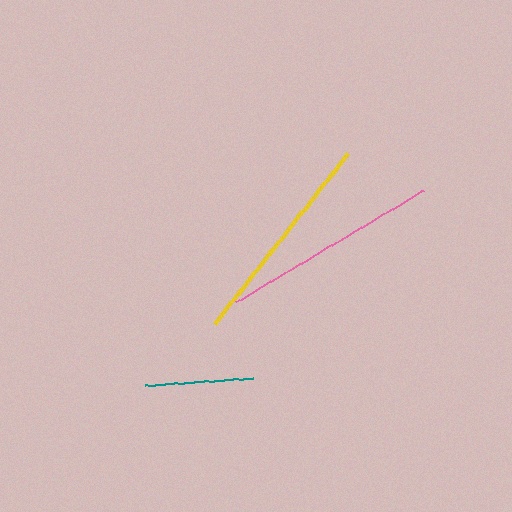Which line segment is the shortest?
The teal line is the shortest at approximately 109 pixels.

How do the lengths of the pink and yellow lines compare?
The pink and yellow lines are approximately the same length.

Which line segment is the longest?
The pink line is the longest at approximately 218 pixels.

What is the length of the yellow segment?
The yellow segment is approximately 217 pixels long.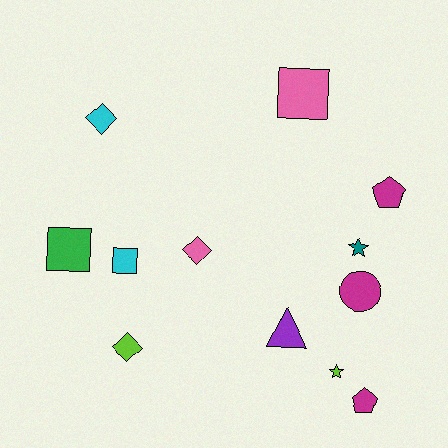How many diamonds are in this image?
There are 3 diamonds.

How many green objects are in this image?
There is 1 green object.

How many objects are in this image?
There are 12 objects.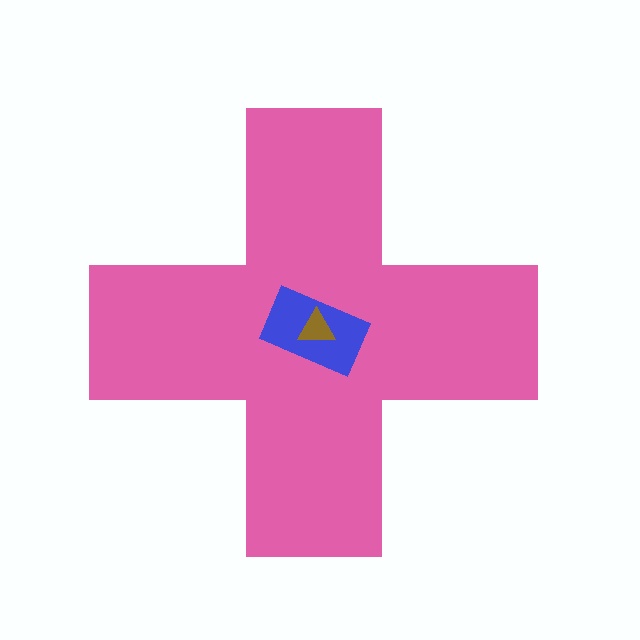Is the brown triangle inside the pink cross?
Yes.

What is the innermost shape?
The brown triangle.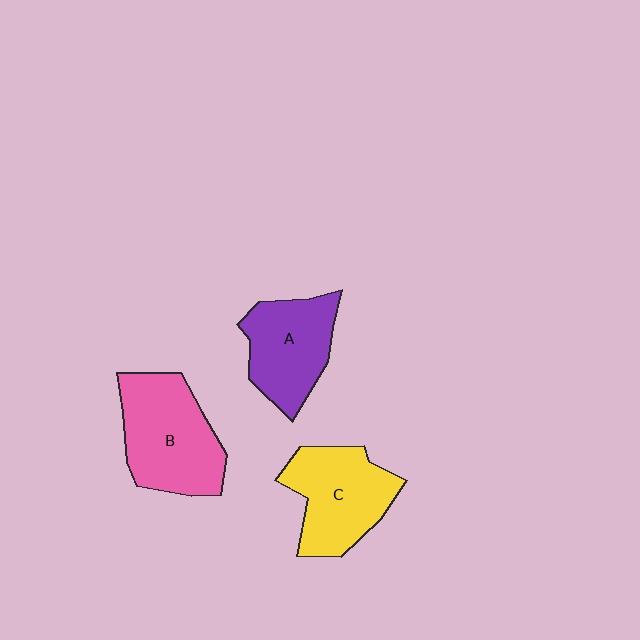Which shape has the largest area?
Shape B (pink).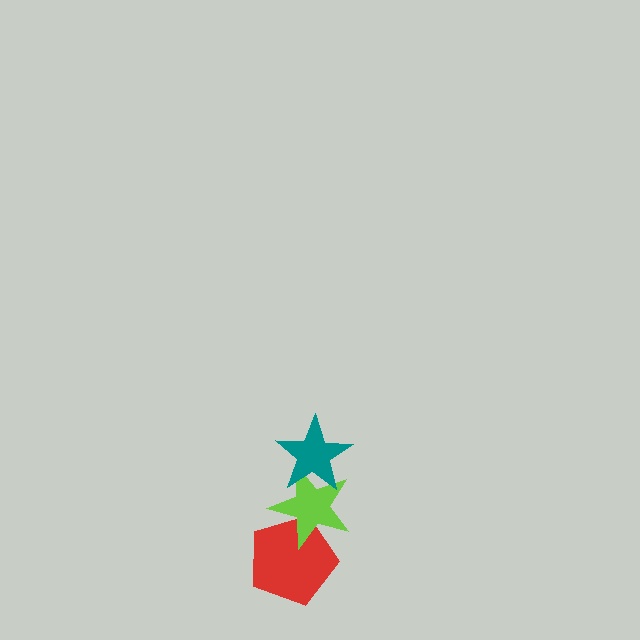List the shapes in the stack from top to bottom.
From top to bottom: the teal star, the lime star, the red pentagon.